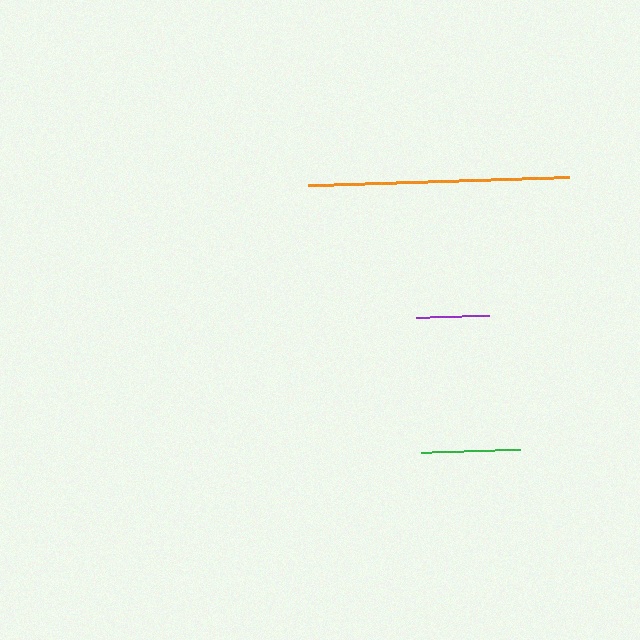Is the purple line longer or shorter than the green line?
The green line is longer than the purple line.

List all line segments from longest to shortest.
From longest to shortest: orange, green, purple.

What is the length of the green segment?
The green segment is approximately 99 pixels long.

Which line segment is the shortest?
The purple line is the shortest at approximately 73 pixels.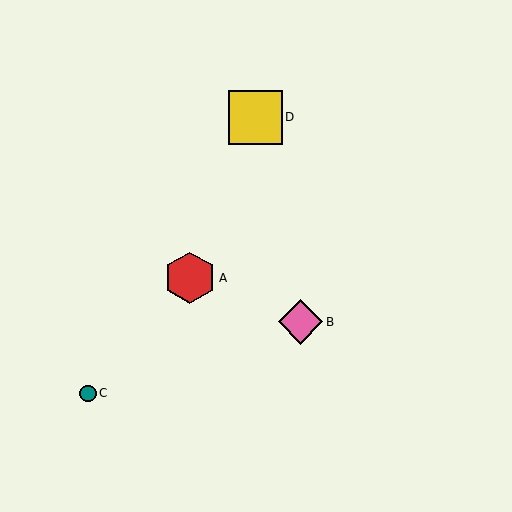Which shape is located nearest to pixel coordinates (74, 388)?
The teal circle (labeled C) at (88, 393) is nearest to that location.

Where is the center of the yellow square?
The center of the yellow square is at (255, 117).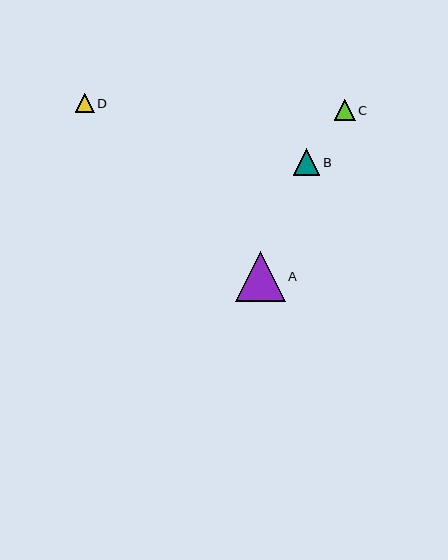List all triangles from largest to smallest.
From largest to smallest: A, B, C, D.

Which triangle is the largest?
Triangle A is the largest with a size of approximately 50 pixels.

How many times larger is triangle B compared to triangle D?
Triangle B is approximately 1.4 times the size of triangle D.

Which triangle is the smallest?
Triangle D is the smallest with a size of approximately 18 pixels.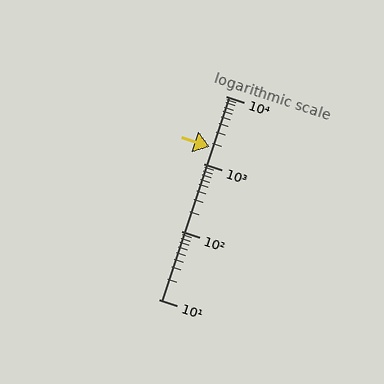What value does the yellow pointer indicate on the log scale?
The pointer indicates approximately 1800.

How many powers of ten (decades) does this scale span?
The scale spans 3 decades, from 10 to 10000.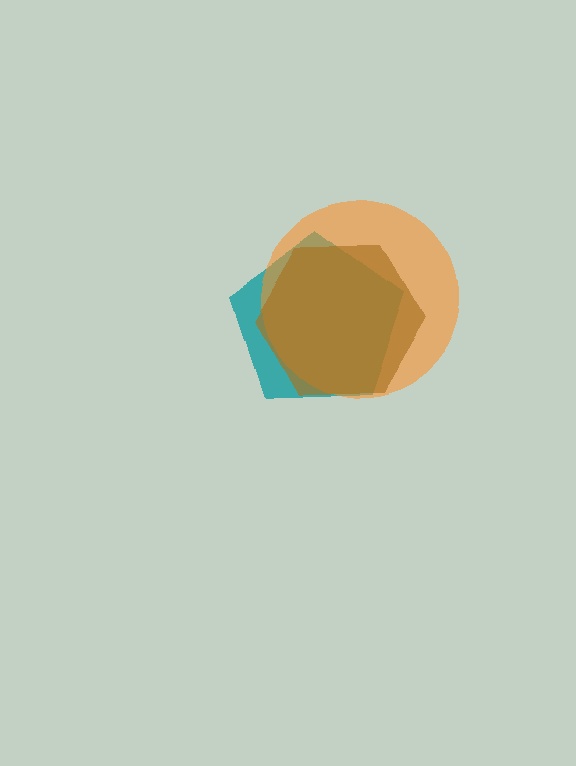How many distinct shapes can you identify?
There are 3 distinct shapes: a teal pentagon, an orange circle, a brown hexagon.